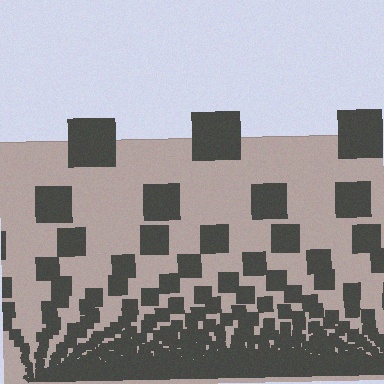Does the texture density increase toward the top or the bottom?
Density increases toward the bottom.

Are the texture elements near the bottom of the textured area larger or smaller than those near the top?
Smaller. The gradient is inverted — elements near the bottom are smaller and denser.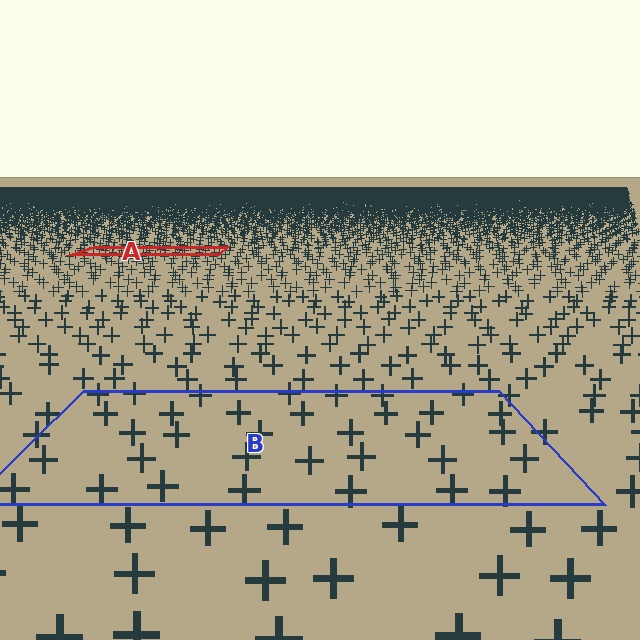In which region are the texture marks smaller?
The texture marks are smaller in region A, because it is farther away.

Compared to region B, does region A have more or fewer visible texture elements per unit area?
Region A has more texture elements per unit area — they are packed more densely because it is farther away.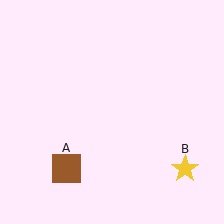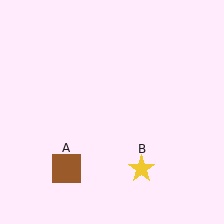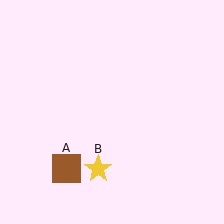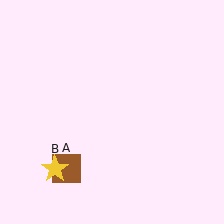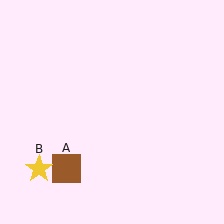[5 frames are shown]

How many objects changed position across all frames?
1 object changed position: yellow star (object B).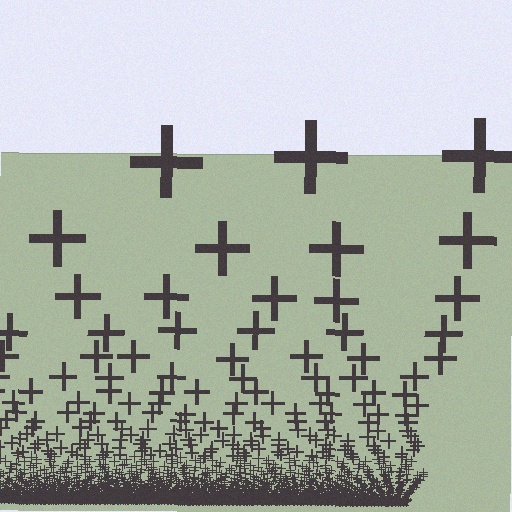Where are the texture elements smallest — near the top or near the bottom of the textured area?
Near the bottom.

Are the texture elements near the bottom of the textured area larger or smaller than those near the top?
Smaller. The gradient is inverted — elements near the bottom are smaller and denser.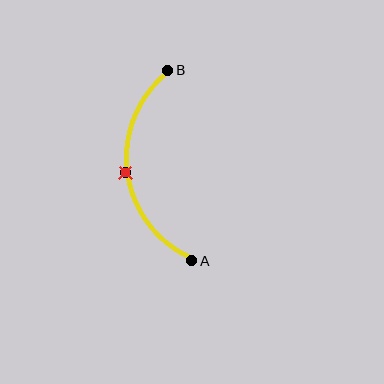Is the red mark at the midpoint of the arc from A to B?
Yes. The red mark lies on the arc at equal arc-length from both A and B — it is the arc midpoint.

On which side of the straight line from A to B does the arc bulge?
The arc bulges to the left of the straight line connecting A and B.